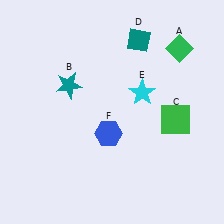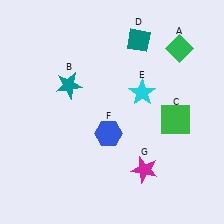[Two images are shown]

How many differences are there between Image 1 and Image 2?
There is 1 difference between the two images.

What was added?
A magenta star (G) was added in Image 2.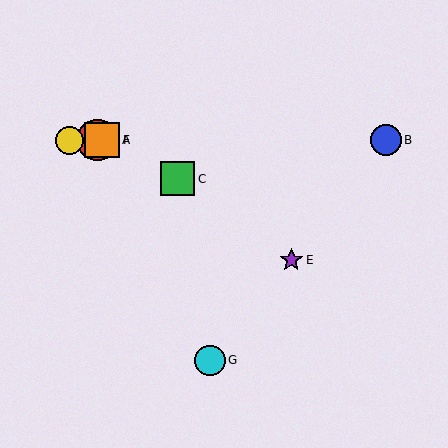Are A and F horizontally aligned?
Yes, both are at y≈140.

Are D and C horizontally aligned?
No, D is at y≈140 and C is at y≈179.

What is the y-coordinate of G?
Object G is at y≈360.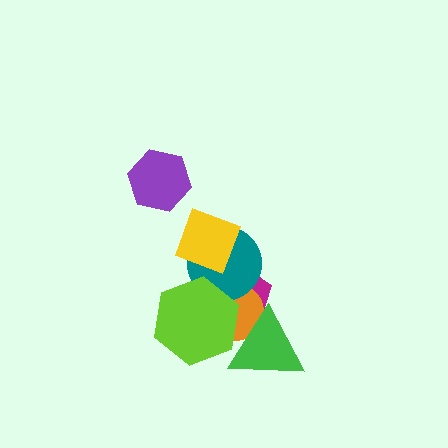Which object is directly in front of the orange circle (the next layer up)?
The green triangle is directly in front of the orange circle.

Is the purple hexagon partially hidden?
No, no other shape covers it.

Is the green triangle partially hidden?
Yes, it is partially covered by another shape.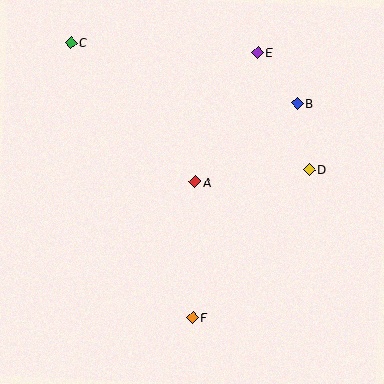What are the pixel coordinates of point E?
Point E is at (258, 53).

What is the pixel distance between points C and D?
The distance between C and D is 270 pixels.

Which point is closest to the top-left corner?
Point C is closest to the top-left corner.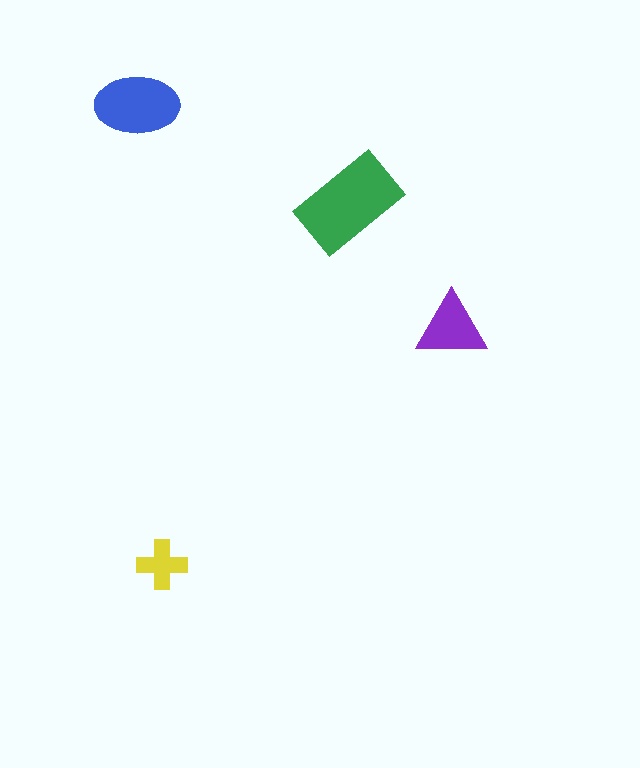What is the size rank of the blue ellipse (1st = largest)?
2nd.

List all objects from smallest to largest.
The yellow cross, the purple triangle, the blue ellipse, the green rectangle.